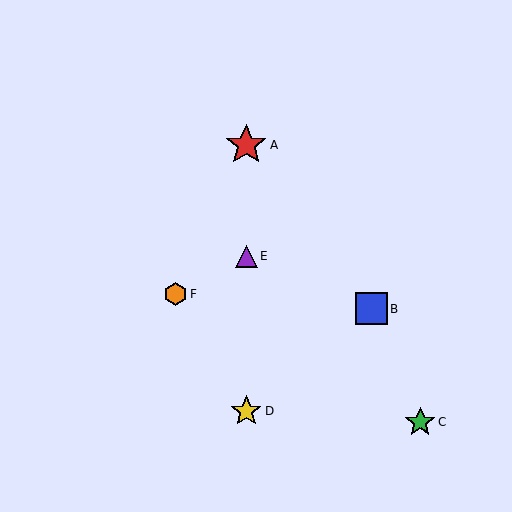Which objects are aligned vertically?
Objects A, D, E are aligned vertically.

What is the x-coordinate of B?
Object B is at x≈371.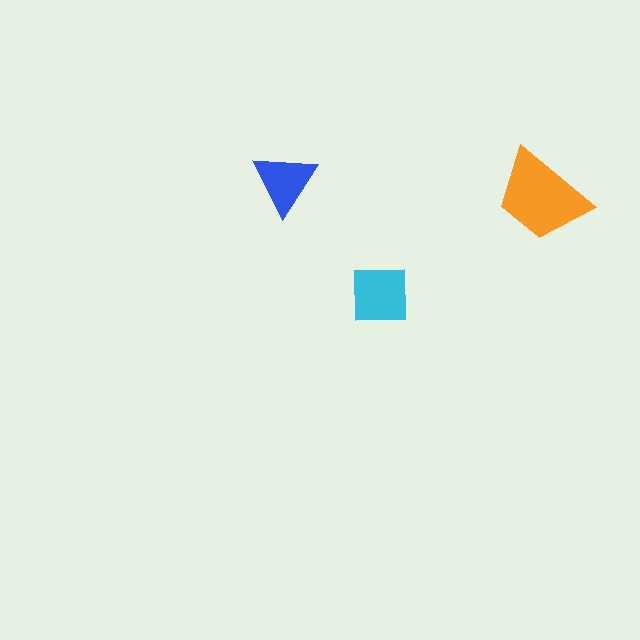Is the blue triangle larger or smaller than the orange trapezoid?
Smaller.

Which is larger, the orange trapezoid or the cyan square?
The orange trapezoid.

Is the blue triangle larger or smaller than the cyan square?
Smaller.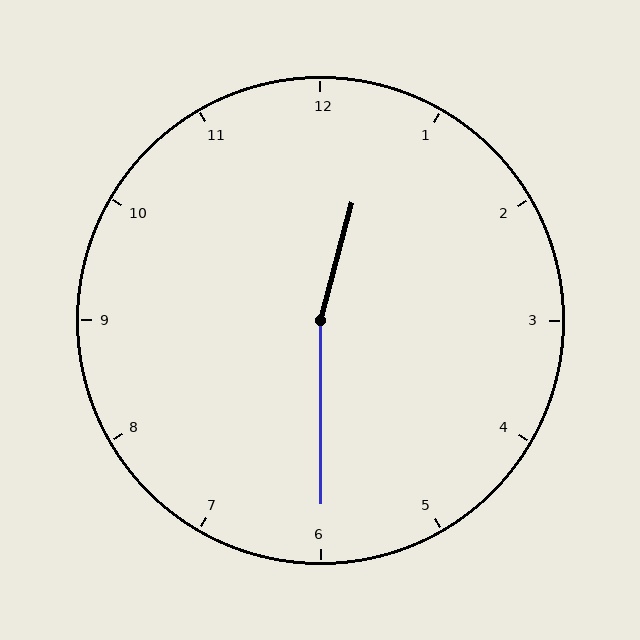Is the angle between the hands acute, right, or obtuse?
It is obtuse.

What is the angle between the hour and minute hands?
Approximately 165 degrees.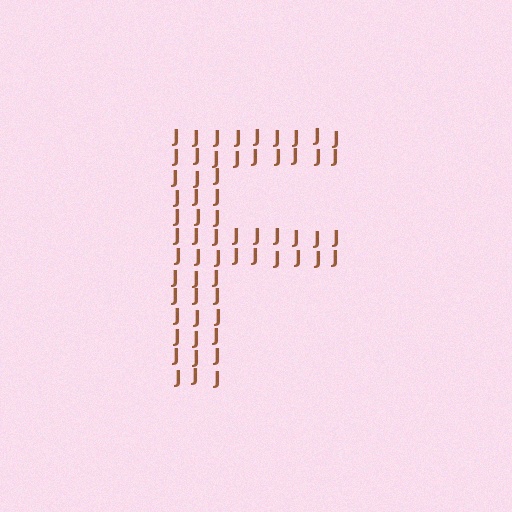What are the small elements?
The small elements are letter J's.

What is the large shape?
The large shape is the letter F.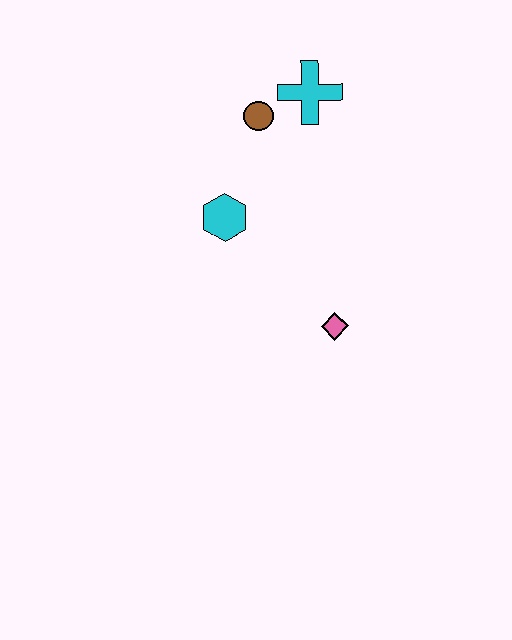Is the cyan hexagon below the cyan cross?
Yes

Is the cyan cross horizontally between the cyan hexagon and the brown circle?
No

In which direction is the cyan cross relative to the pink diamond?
The cyan cross is above the pink diamond.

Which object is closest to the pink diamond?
The cyan hexagon is closest to the pink diamond.